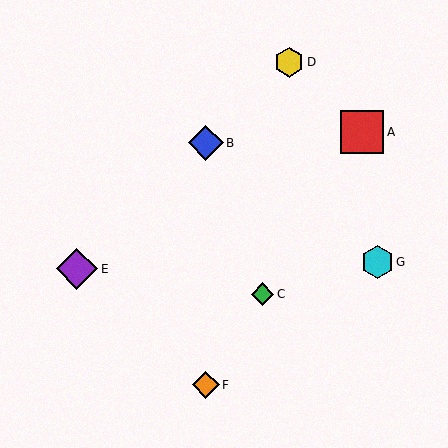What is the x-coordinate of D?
Object D is at x≈289.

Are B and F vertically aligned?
Yes, both are at x≈206.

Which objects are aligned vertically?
Objects B, F are aligned vertically.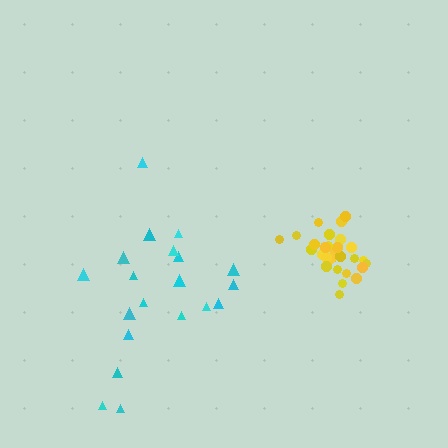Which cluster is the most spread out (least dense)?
Cyan.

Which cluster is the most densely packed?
Yellow.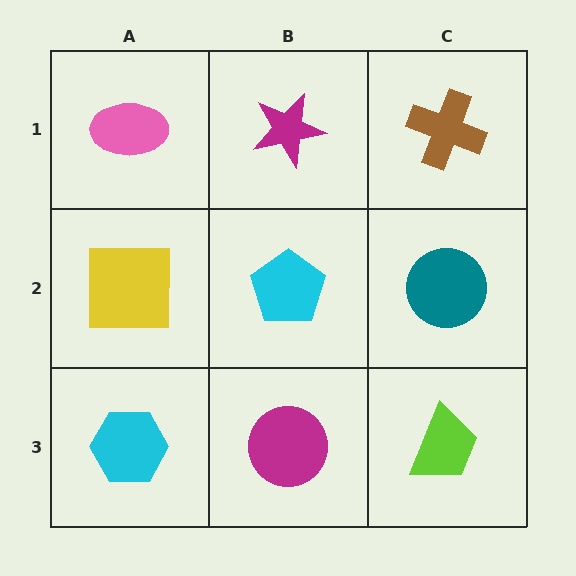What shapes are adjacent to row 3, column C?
A teal circle (row 2, column C), a magenta circle (row 3, column B).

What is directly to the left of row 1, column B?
A pink ellipse.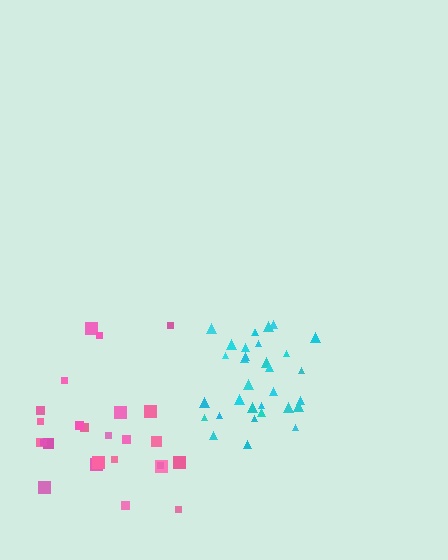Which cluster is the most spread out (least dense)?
Pink.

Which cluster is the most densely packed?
Cyan.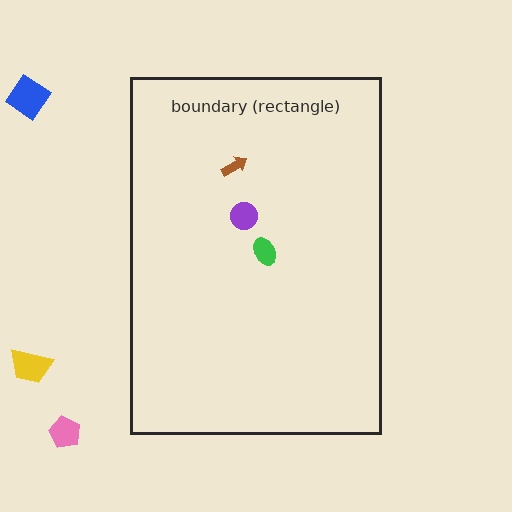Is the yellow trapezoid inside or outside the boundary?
Outside.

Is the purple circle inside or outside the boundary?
Inside.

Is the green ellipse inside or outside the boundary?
Inside.